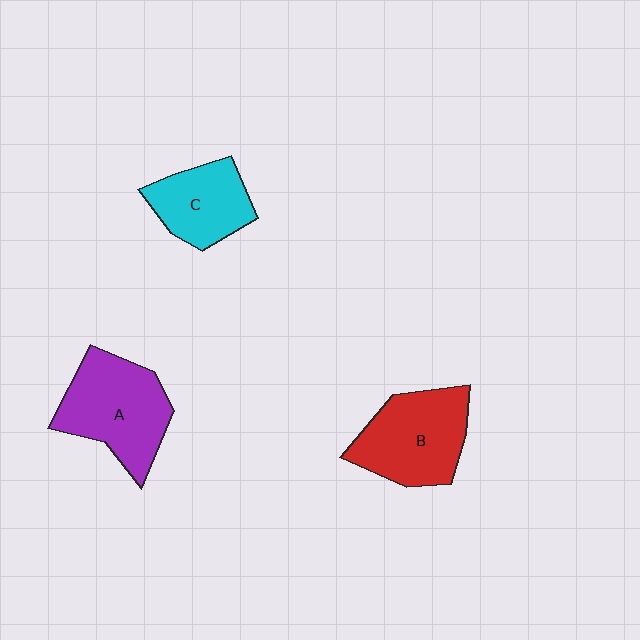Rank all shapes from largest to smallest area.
From largest to smallest: A (purple), B (red), C (cyan).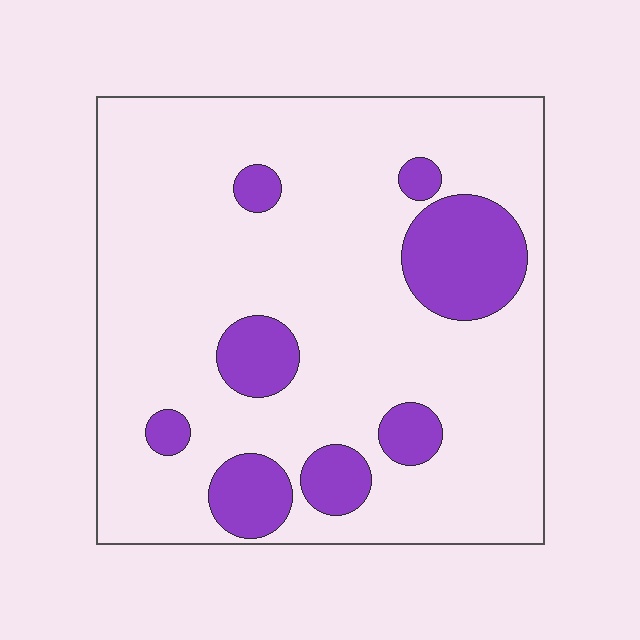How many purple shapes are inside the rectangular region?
8.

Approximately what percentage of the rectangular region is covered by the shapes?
Approximately 20%.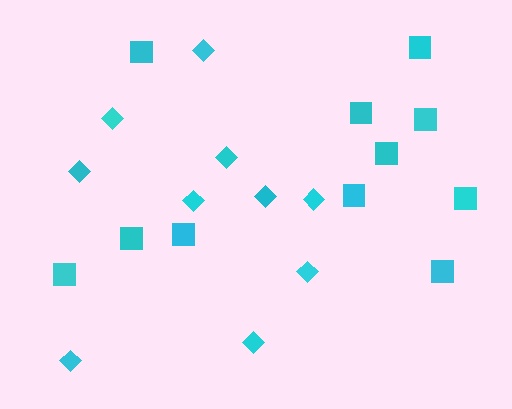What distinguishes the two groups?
There are 2 groups: one group of squares (11) and one group of diamonds (10).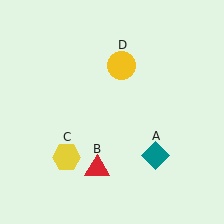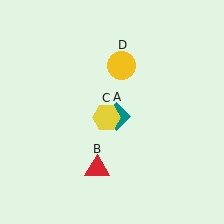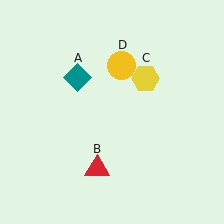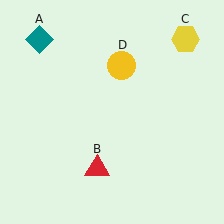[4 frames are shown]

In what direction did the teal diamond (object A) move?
The teal diamond (object A) moved up and to the left.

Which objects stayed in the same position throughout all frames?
Red triangle (object B) and yellow circle (object D) remained stationary.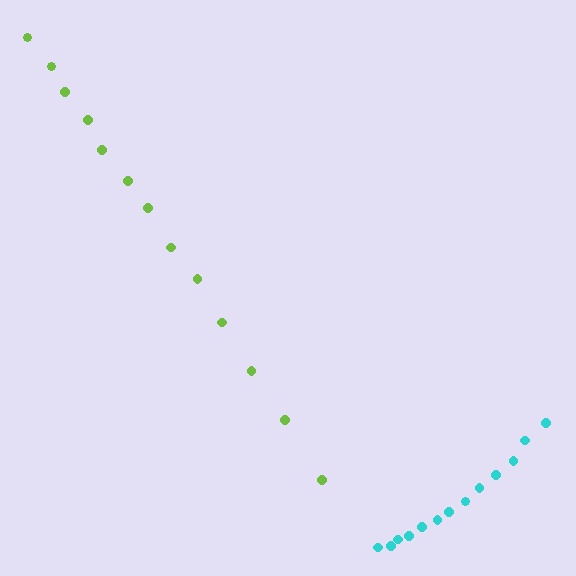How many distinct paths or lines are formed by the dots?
There are 2 distinct paths.